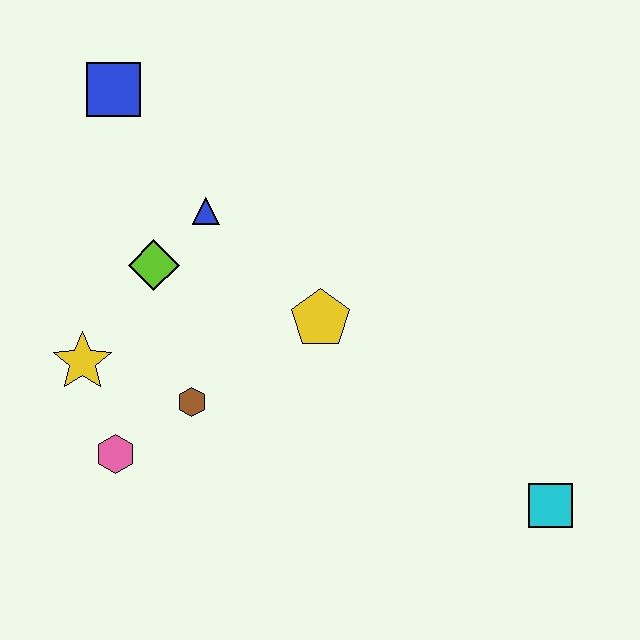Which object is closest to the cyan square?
The yellow pentagon is closest to the cyan square.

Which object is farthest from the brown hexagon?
The cyan square is farthest from the brown hexagon.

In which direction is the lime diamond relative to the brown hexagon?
The lime diamond is above the brown hexagon.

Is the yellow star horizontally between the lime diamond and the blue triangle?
No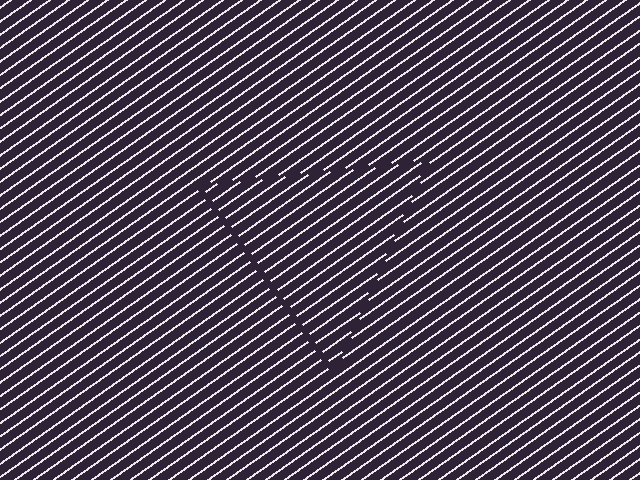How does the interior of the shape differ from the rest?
The interior of the shape contains the same grating, shifted by half a period — the contour is defined by the phase discontinuity where line-ends from the inner and outer gratings abut.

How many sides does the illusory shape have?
3 sides — the line-ends trace a triangle.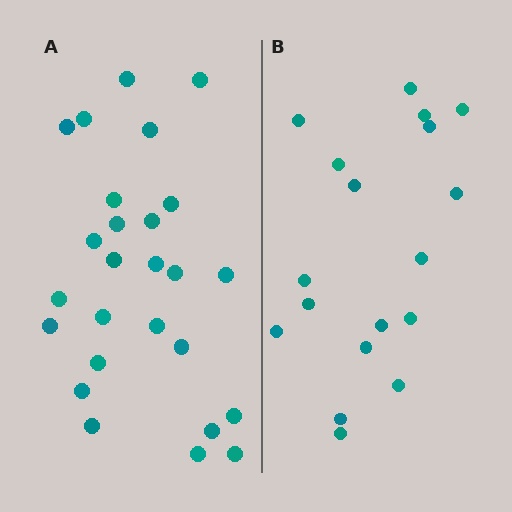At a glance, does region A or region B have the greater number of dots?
Region A (the left region) has more dots.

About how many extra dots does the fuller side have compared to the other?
Region A has roughly 8 or so more dots than region B.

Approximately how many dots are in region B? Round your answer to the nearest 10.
About 20 dots. (The exact count is 18, which rounds to 20.)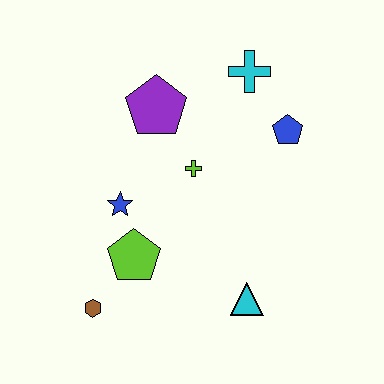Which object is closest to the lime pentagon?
The blue star is closest to the lime pentagon.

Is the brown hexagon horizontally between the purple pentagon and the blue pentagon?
No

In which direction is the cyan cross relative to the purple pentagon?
The cyan cross is to the right of the purple pentagon.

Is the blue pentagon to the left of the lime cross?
No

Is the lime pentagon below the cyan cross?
Yes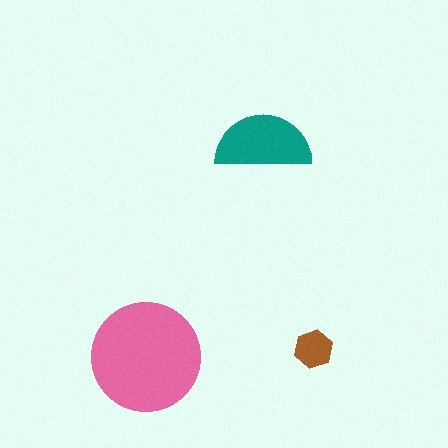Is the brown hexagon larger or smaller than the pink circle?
Smaller.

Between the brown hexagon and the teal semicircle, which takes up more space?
The teal semicircle.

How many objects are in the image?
There are 3 objects in the image.